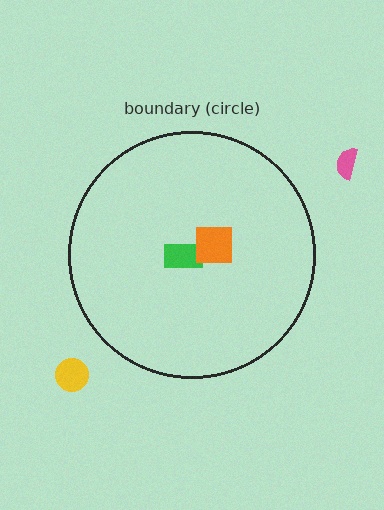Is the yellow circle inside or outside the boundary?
Outside.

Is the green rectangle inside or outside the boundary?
Inside.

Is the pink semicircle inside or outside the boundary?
Outside.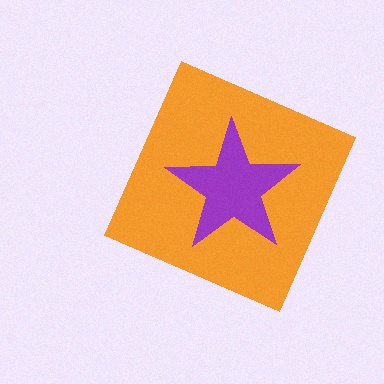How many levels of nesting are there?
2.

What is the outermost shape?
The orange diamond.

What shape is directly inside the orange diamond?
The purple star.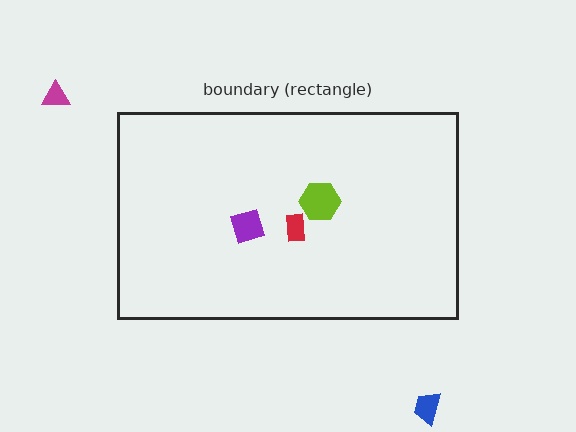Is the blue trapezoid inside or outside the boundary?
Outside.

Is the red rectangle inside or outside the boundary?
Inside.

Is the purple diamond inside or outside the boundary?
Inside.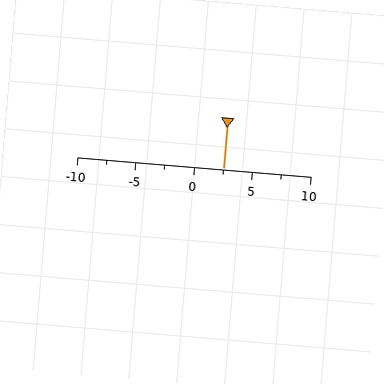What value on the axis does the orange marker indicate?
The marker indicates approximately 2.5.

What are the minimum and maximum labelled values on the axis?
The axis runs from -10 to 10.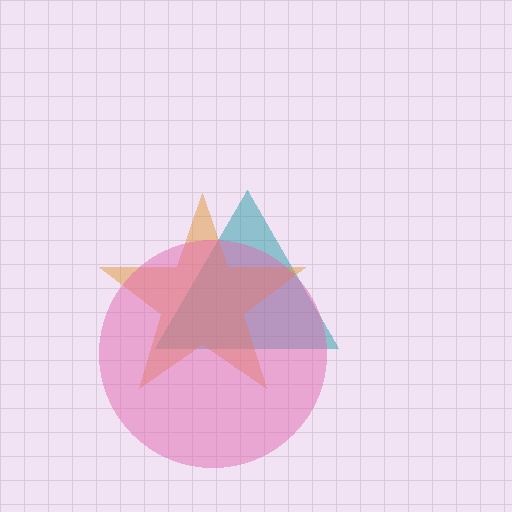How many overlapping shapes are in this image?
There are 3 overlapping shapes in the image.